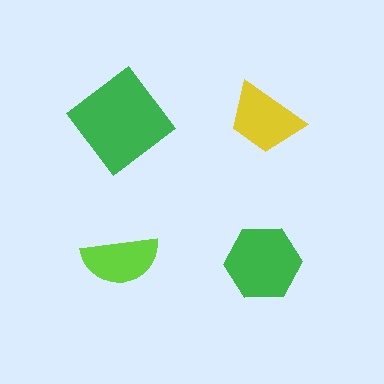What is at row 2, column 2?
A green hexagon.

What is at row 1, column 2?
A yellow trapezoid.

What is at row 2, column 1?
A lime semicircle.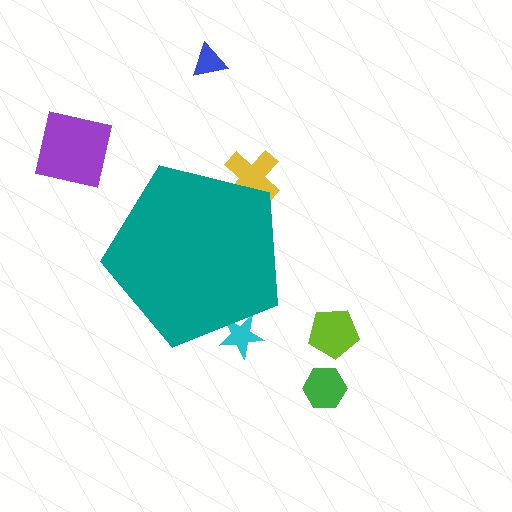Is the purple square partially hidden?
No, the purple square is fully visible.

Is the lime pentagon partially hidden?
No, the lime pentagon is fully visible.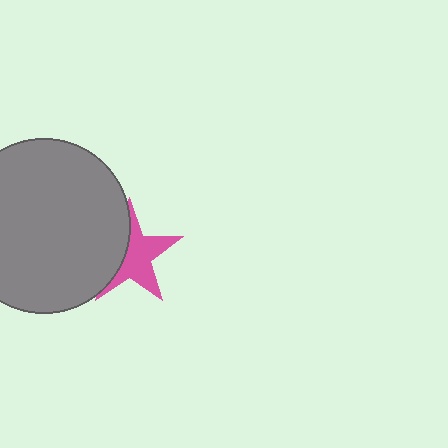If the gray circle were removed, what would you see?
You would see the complete pink star.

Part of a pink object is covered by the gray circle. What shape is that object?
It is a star.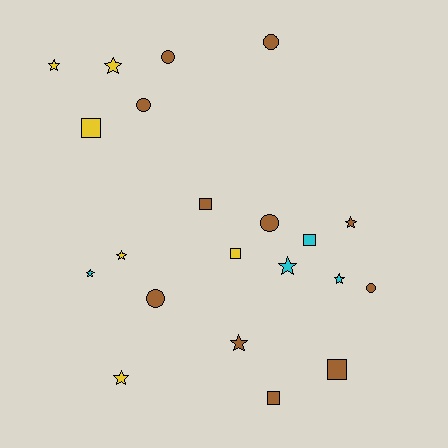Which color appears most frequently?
Brown, with 11 objects.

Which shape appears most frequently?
Star, with 9 objects.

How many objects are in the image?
There are 21 objects.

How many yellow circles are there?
There are no yellow circles.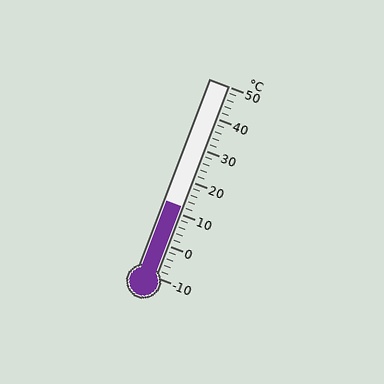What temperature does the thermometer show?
The thermometer shows approximately 12°C.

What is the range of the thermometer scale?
The thermometer scale ranges from -10°C to 50°C.